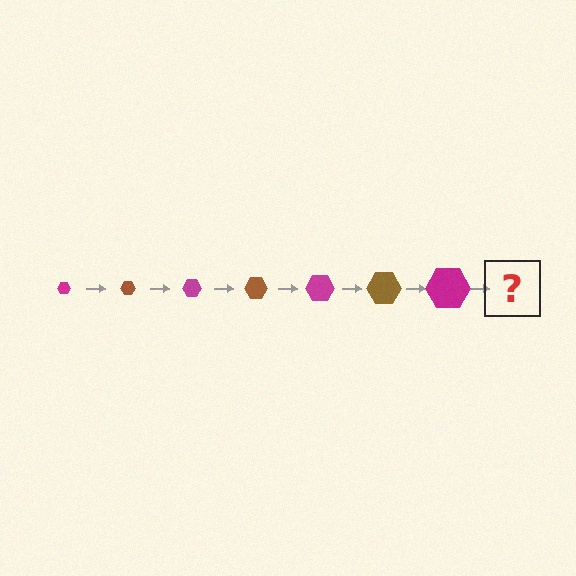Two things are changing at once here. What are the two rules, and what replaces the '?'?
The two rules are that the hexagon grows larger each step and the color cycles through magenta and brown. The '?' should be a brown hexagon, larger than the previous one.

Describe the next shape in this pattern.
It should be a brown hexagon, larger than the previous one.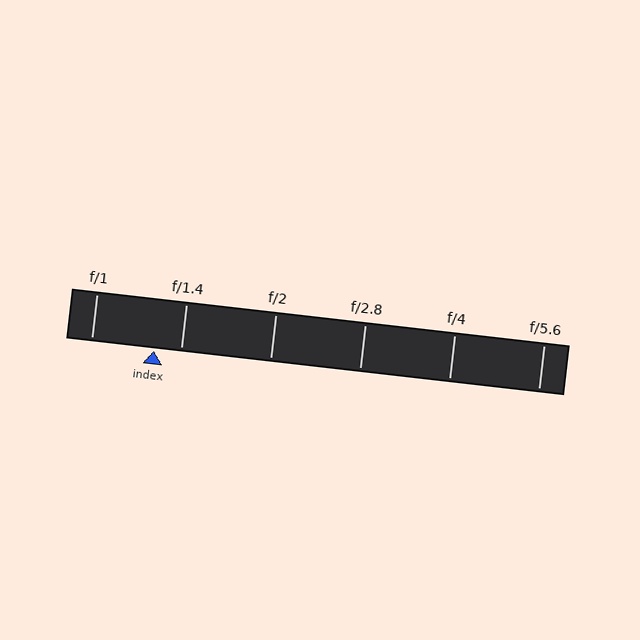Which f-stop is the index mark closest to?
The index mark is closest to f/1.4.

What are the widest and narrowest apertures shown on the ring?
The widest aperture shown is f/1 and the narrowest is f/5.6.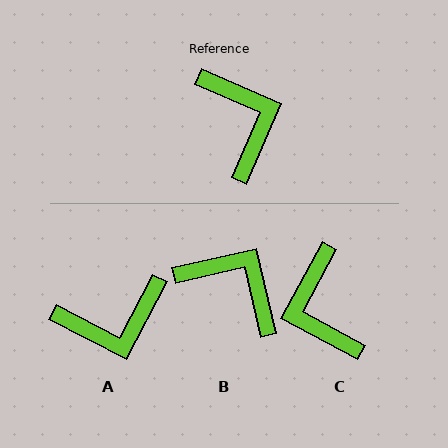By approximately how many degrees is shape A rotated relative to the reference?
Approximately 94 degrees clockwise.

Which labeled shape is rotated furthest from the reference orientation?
C, about 175 degrees away.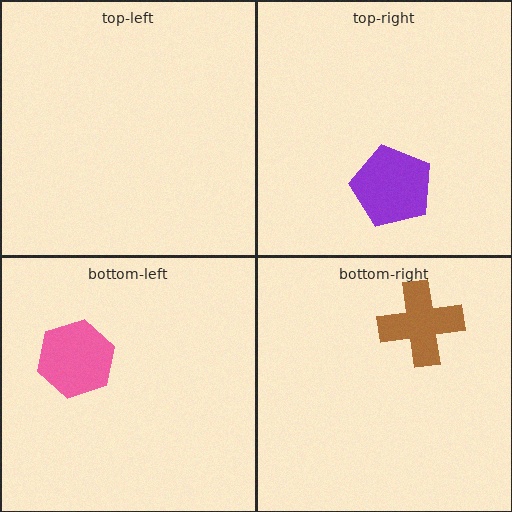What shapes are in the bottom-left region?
The pink hexagon.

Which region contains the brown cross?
The bottom-right region.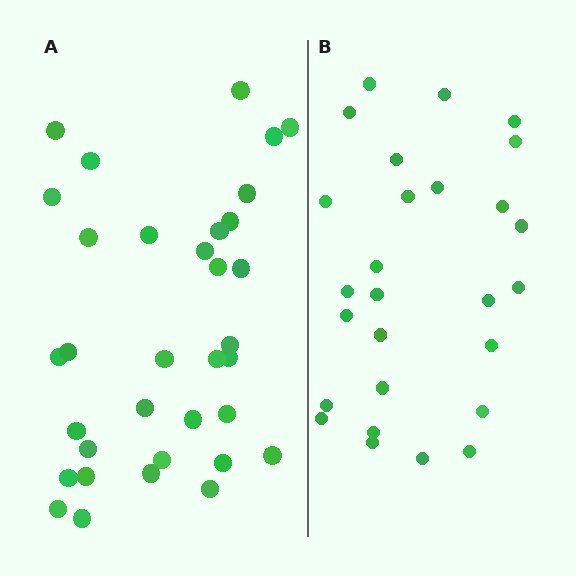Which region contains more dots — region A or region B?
Region A (the left region) has more dots.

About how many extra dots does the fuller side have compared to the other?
Region A has roughly 8 or so more dots than region B.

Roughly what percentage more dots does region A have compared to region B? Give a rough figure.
About 25% more.